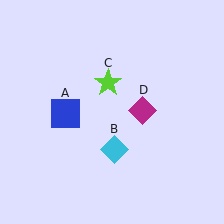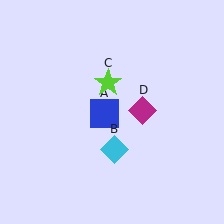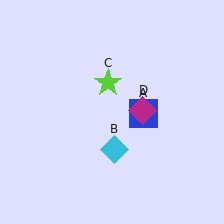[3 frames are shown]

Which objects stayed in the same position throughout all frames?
Cyan diamond (object B) and lime star (object C) and magenta diamond (object D) remained stationary.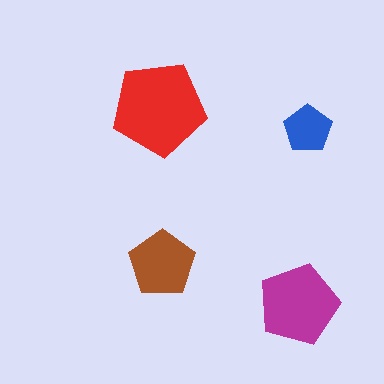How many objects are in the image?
There are 4 objects in the image.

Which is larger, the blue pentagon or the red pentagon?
The red one.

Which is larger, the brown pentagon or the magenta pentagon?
The magenta one.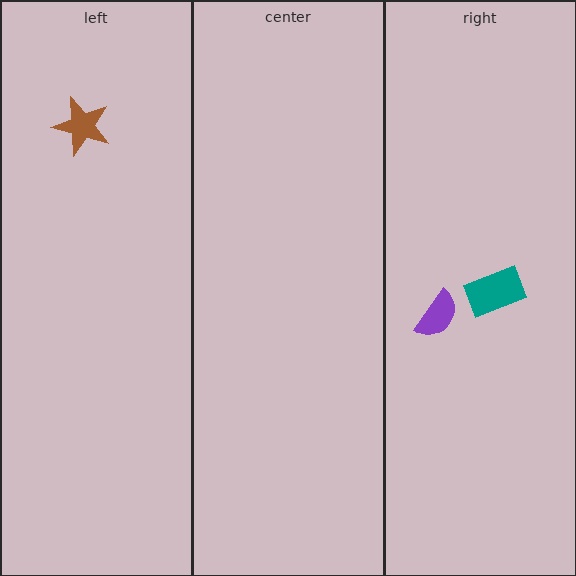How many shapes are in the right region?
2.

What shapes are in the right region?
The teal rectangle, the purple semicircle.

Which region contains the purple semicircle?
The right region.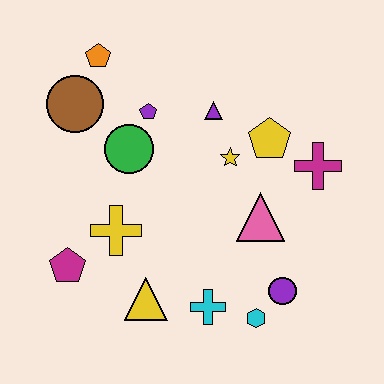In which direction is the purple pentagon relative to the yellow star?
The purple pentagon is to the left of the yellow star.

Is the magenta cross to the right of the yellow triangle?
Yes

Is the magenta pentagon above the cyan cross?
Yes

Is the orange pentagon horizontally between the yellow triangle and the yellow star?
No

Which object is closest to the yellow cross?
The magenta pentagon is closest to the yellow cross.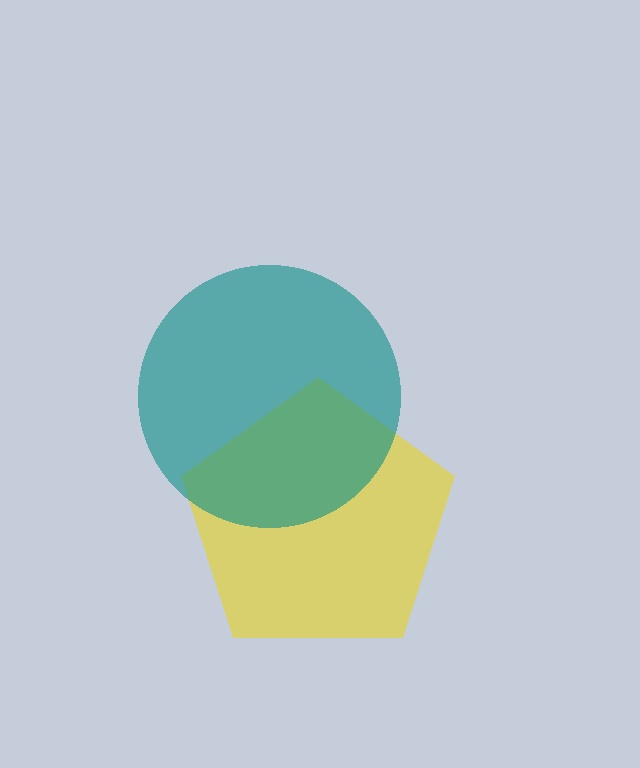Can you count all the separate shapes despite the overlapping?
Yes, there are 2 separate shapes.